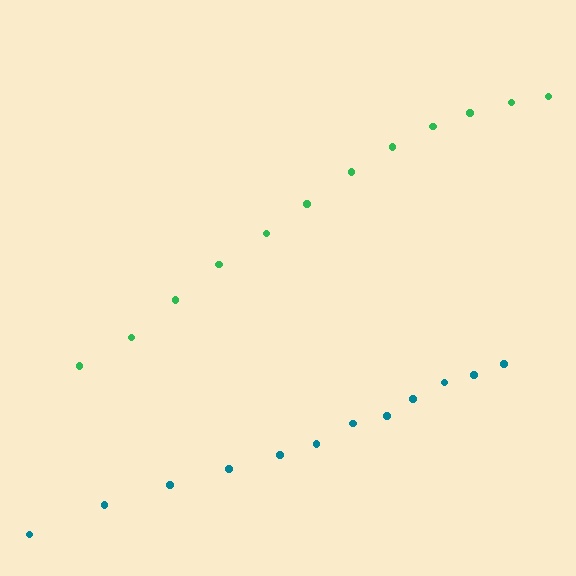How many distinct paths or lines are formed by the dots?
There are 2 distinct paths.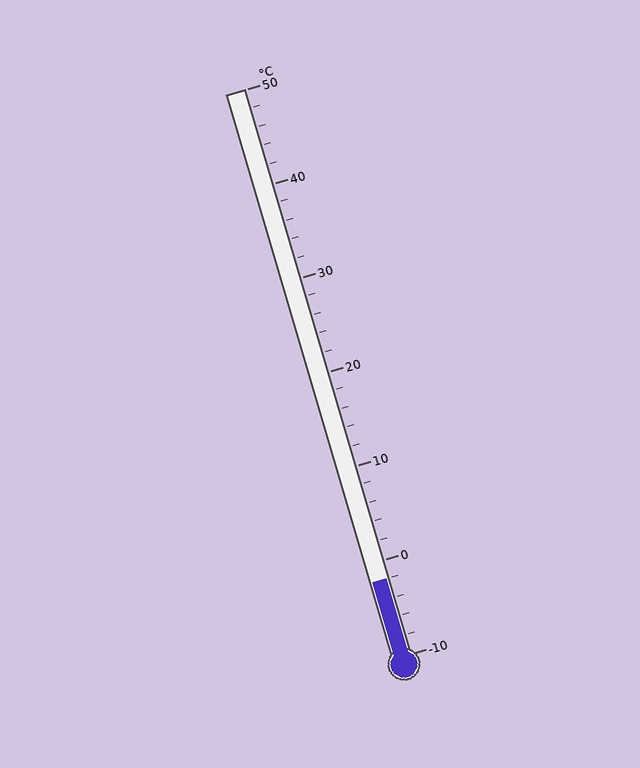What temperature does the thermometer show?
The thermometer shows approximately -2°C.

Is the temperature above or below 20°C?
The temperature is below 20°C.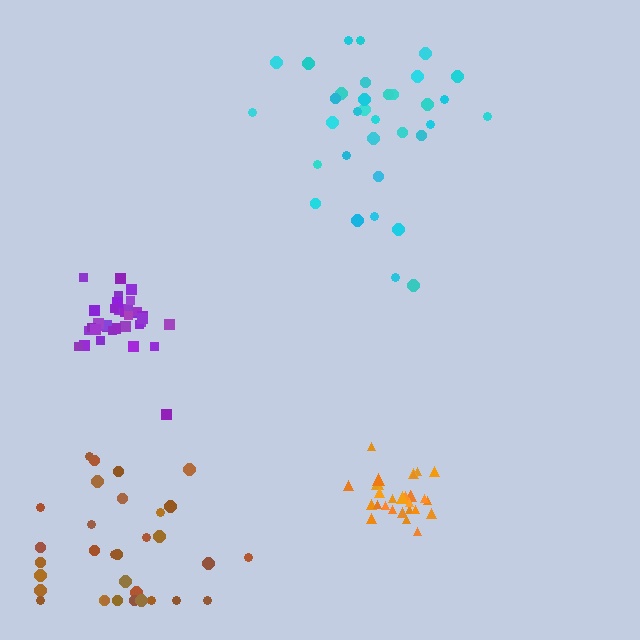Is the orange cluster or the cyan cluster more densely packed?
Orange.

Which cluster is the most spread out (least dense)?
Brown.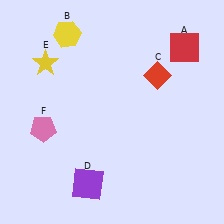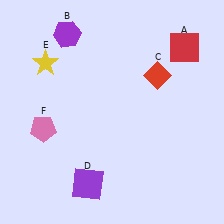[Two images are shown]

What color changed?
The hexagon (B) changed from yellow in Image 1 to purple in Image 2.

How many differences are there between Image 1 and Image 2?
There is 1 difference between the two images.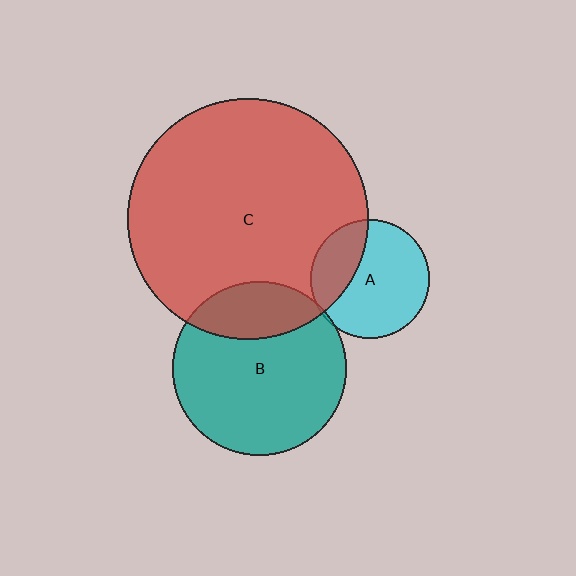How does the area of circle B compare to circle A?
Approximately 2.1 times.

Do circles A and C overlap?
Yes.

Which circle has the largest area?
Circle C (red).